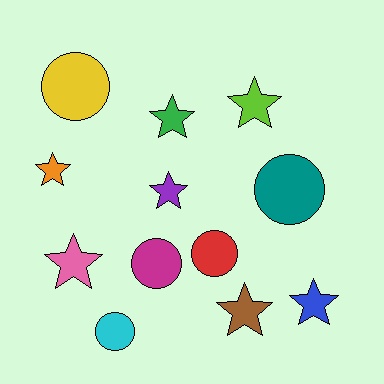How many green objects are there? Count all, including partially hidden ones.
There is 1 green object.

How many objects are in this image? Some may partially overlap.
There are 12 objects.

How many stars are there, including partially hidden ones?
There are 7 stars.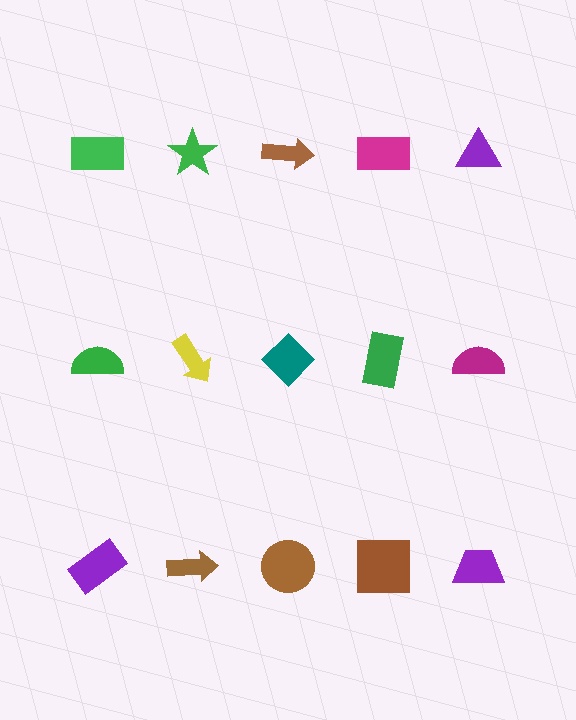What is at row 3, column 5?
A purple trapezoid.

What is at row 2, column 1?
A green semicircle.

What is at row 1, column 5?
A purple triangle.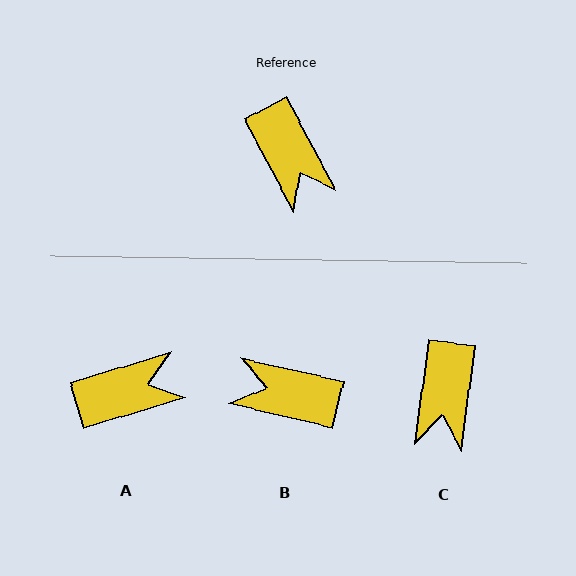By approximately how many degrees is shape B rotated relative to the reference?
Approximately 131 degrees clockwise.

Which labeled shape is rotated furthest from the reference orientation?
B, about 131 degrees away.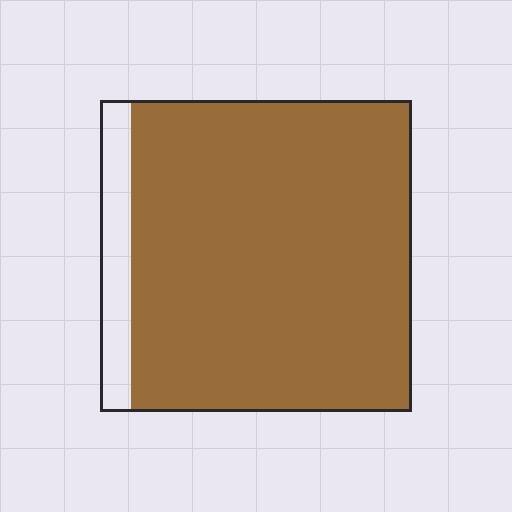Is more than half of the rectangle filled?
Yes.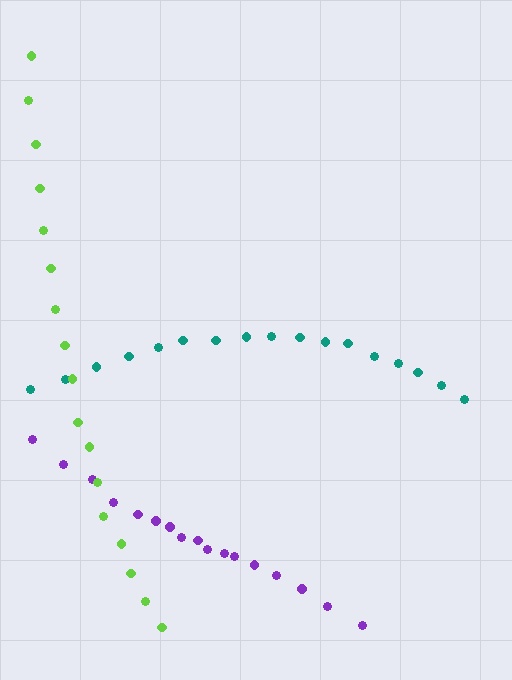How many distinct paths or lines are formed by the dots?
There are 3 distinct paths.